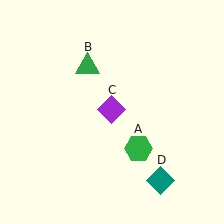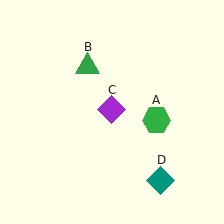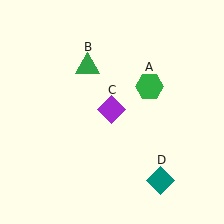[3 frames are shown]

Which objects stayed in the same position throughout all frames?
Green triangle (object B) and purple diamond (object C) and teal diamond (object D) remained stationary.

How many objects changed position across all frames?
1 object changed position: green hexagon (object A).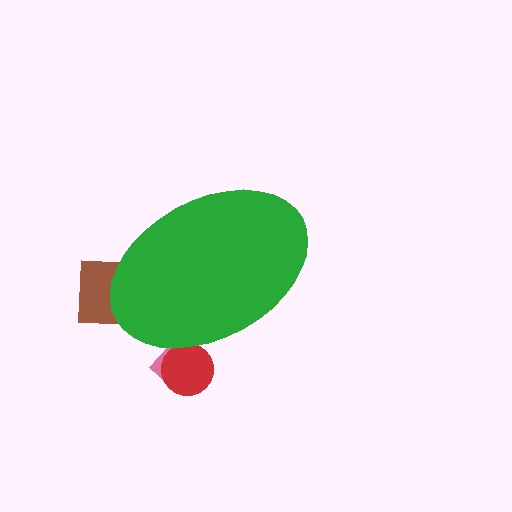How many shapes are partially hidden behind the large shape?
3 shapes are partially hidden.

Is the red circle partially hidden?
Yes, the red circle is partially hidden behind the green ellipse.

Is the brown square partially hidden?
Yes, the brown square is partially hidden behind the green ellipse.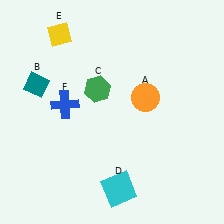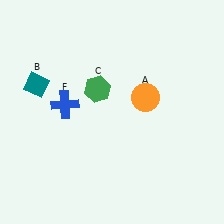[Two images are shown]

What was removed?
The yellow diamond (E), the cyan square (D) were removed in Image 2.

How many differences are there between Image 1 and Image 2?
There are 2 differences between the two images.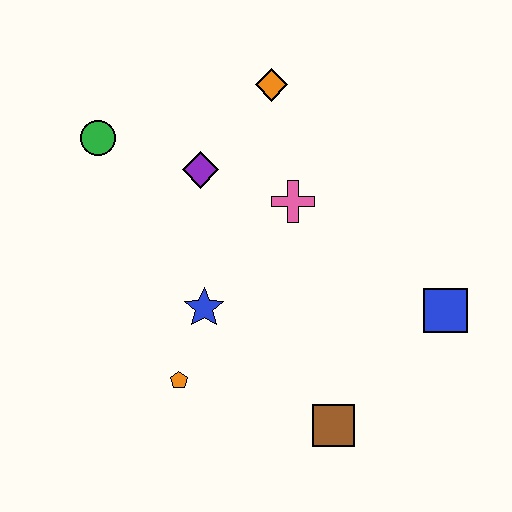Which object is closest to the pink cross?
The purple diamond is closest to the pink cross.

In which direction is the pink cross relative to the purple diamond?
The pink cross is to the right of the purple diamond.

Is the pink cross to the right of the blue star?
Yes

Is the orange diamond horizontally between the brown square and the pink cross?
No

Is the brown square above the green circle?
No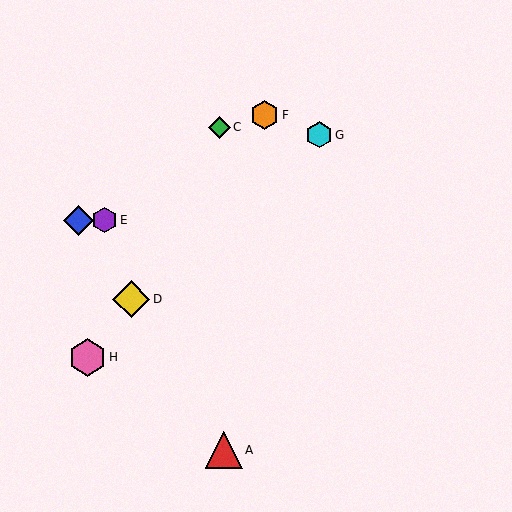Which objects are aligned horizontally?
Objects B, E are aligned horizontally.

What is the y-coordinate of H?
Object H is at y≈357.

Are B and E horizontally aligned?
Yes, both are at y≈220.